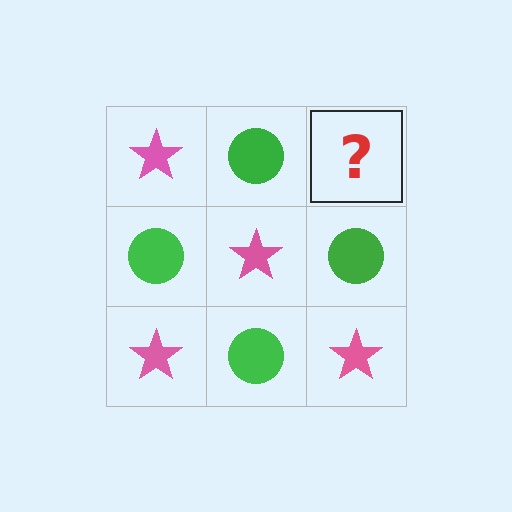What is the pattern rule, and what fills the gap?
The rule is that it alternates pink star and green circle in a checkerboard pattern. The gap should be filled with a pink star.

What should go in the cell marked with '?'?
The missing cell should contain a pink star.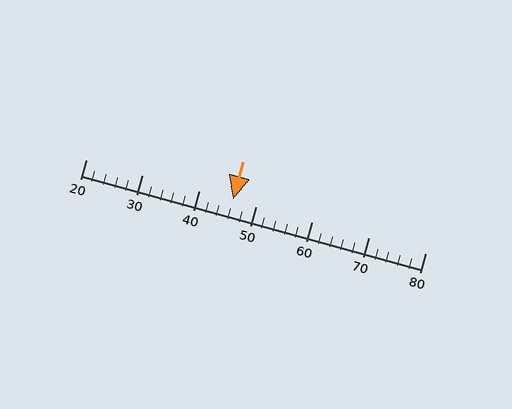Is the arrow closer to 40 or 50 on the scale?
The arrow is closer to 50.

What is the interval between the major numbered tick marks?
The major tick marks are spaced 10 units apart.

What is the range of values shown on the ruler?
The ruler shows values from 20 to 80.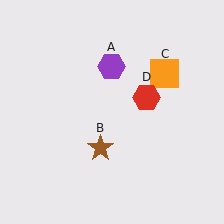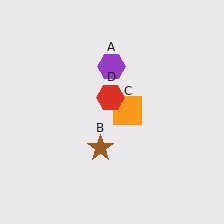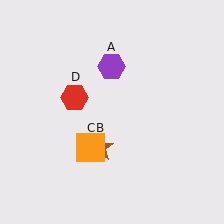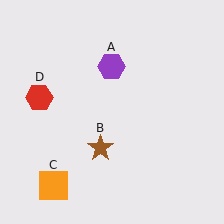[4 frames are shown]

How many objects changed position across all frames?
2 objects changed position: orange square (object C), red hexagon (object D).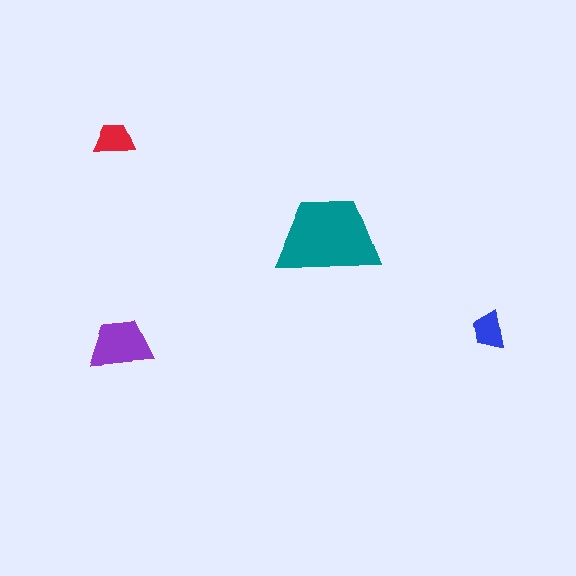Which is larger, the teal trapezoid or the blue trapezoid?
The teal one.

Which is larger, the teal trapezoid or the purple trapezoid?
The teal one.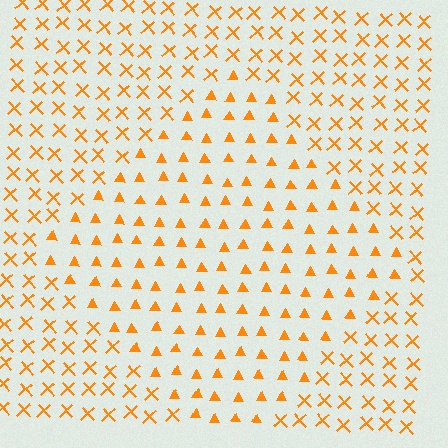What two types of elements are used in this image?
The image uses triangles inside the diamond region and X marks outside it.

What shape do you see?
I see a diamond.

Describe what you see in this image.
The image is filled with small orange elements arranged in a uniform grid. A diamond-shaped region contains triangles, while the surrounding area contains X marks. The boundary is defined purely by the change in element shape.